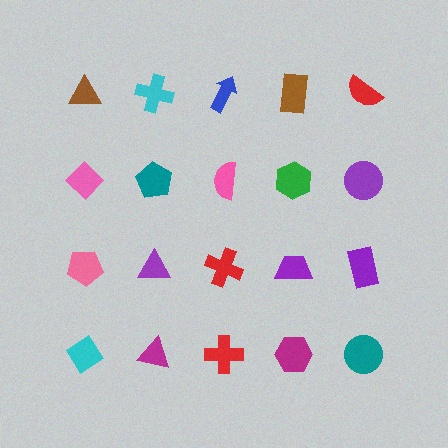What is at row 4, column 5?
A teal circle.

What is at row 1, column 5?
A red semicircle.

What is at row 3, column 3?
A red cross.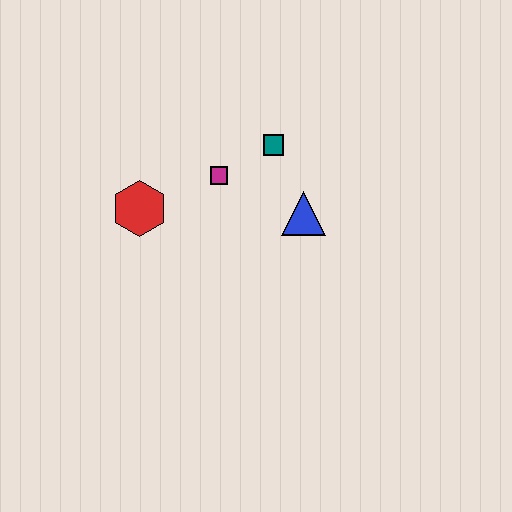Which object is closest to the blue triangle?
The teal square is closest to the blue triangle.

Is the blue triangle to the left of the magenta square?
No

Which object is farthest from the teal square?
The red hexagon is farthest from the teal square.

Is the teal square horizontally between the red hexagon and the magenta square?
No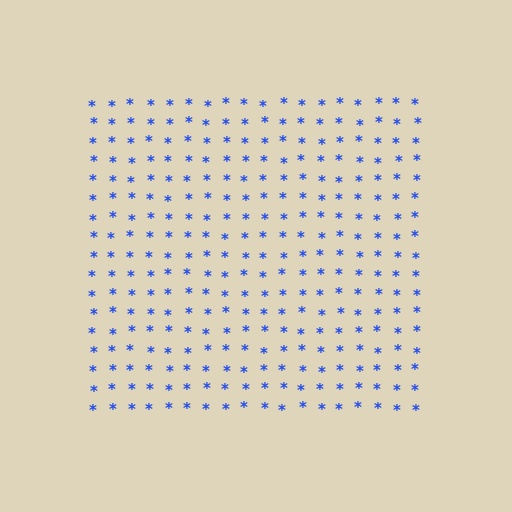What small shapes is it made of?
It is made of small asterisks.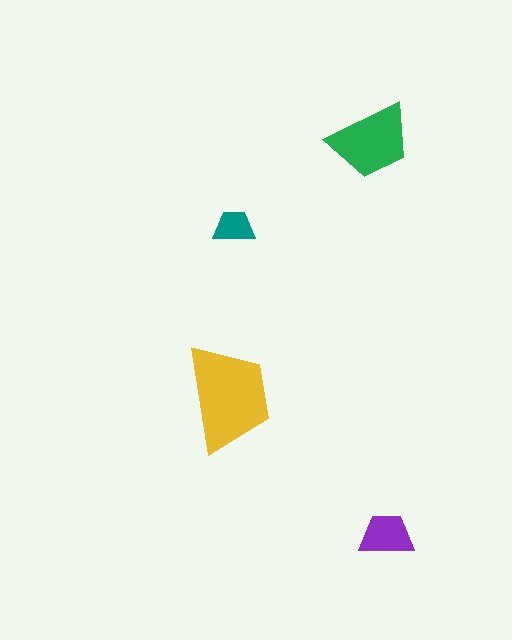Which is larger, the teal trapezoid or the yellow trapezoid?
The yellow one.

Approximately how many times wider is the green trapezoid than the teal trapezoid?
About 2 times wider.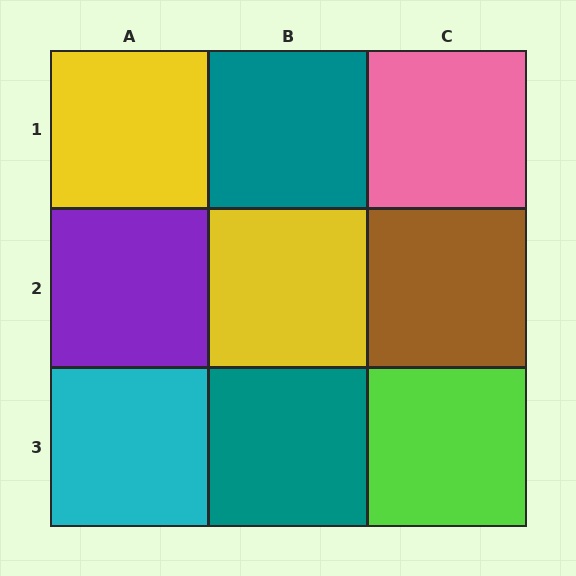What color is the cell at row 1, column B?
Teal.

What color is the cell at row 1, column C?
Pink.